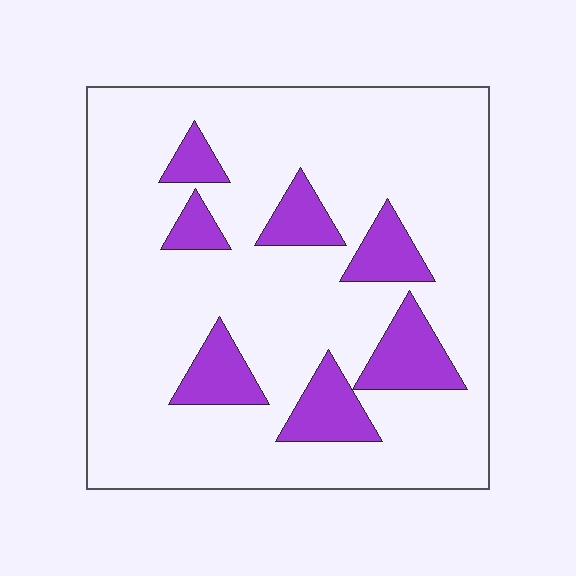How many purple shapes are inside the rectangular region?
7.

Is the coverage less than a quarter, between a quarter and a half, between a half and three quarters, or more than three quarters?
Less than a quarter.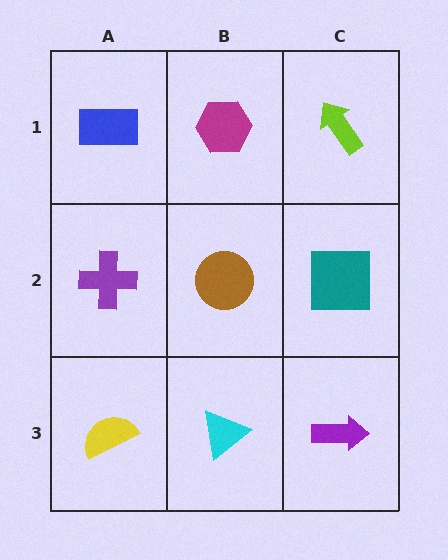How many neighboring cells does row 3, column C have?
2.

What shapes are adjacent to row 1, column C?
A teal square (row 2, column C), a magenta hexagon (row 1, column B).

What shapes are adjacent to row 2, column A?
A blue rectangle (row 1, column A), a yellow semicircle (row 3, column A), a brown circle (row 2, column B).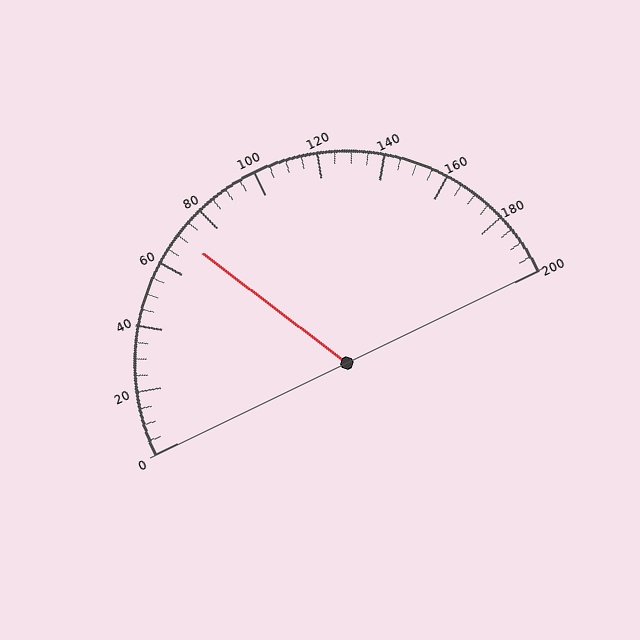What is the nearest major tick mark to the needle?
The nearest major tick mark is 80.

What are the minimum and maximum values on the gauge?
The gauge ranges from 0 to 200.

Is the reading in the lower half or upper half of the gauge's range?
The reading is in the lower half of the range (0 to 200).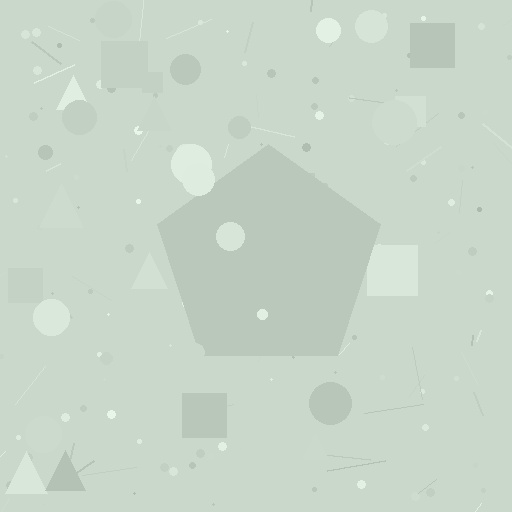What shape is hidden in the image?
A pentagon is hidden in the image.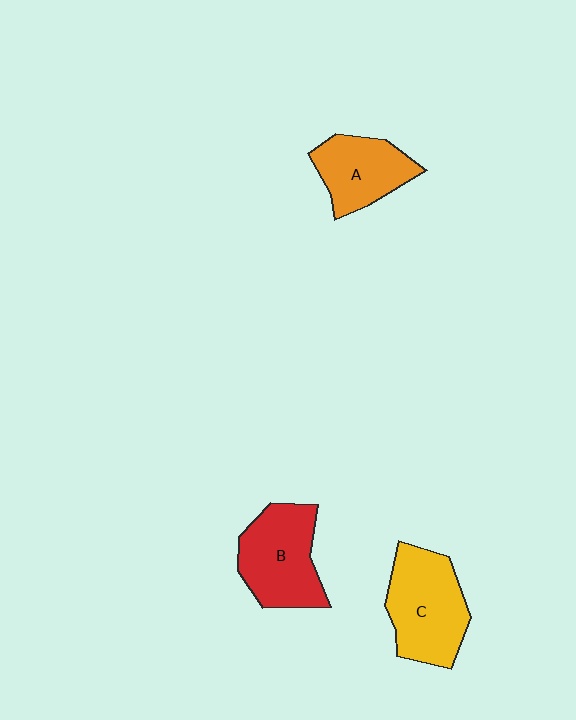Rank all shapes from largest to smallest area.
From largest to smallest: C (yellow), B (red), A (orange).